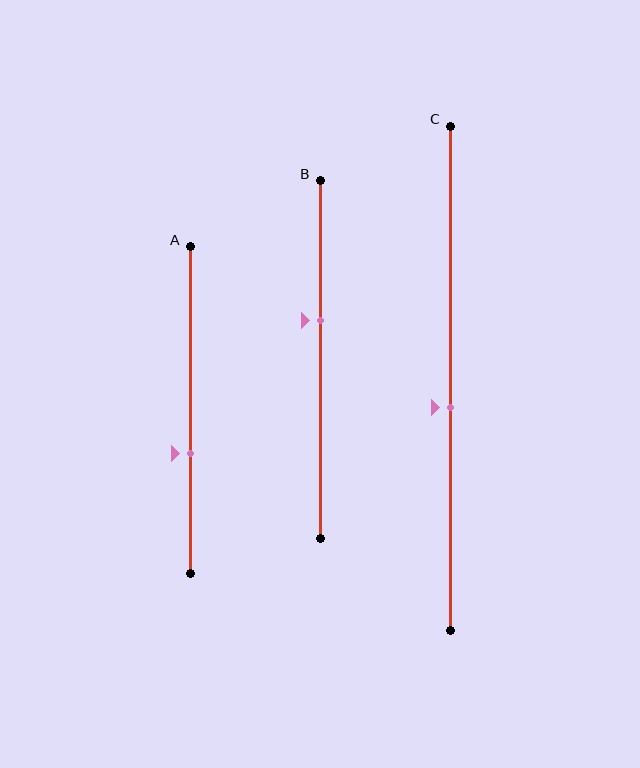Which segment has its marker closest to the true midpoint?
Segment C has its marker closest to the true midpoint.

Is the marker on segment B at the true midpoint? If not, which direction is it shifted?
No, the marker on segment B is shifted upward by about 11% of the segment length.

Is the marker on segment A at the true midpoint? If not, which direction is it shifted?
No, the marker on segment A is shifted downward by about 13% of the segment length.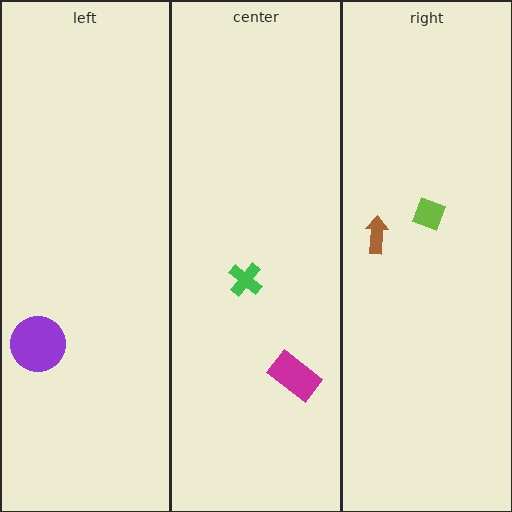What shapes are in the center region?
The magenta rectangle, the green cross.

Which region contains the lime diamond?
The right region.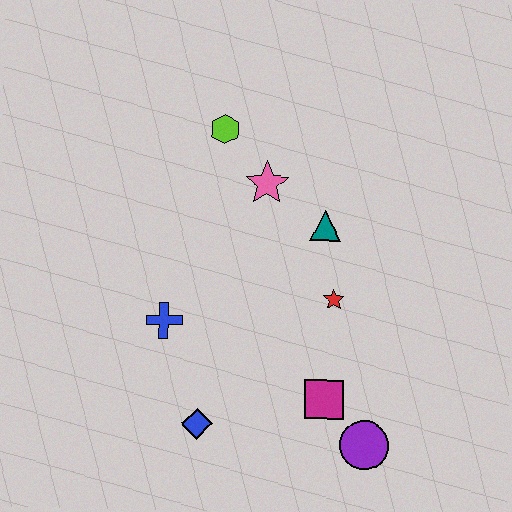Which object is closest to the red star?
The teal triangle is closest to the red star.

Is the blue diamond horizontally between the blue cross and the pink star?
Yes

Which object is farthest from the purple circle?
The lime hexagon is farthest from the purple circle.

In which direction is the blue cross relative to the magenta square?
The blue cross is to the left of the magenta square.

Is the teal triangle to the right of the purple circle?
No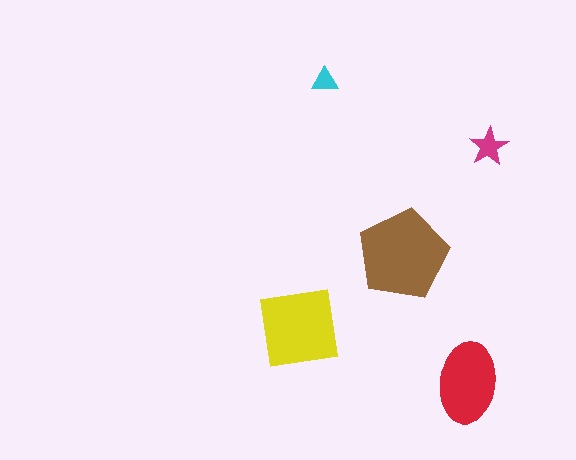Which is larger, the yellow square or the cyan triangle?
The yellow square.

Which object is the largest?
The brown pentagon.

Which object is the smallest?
The cyan triangle.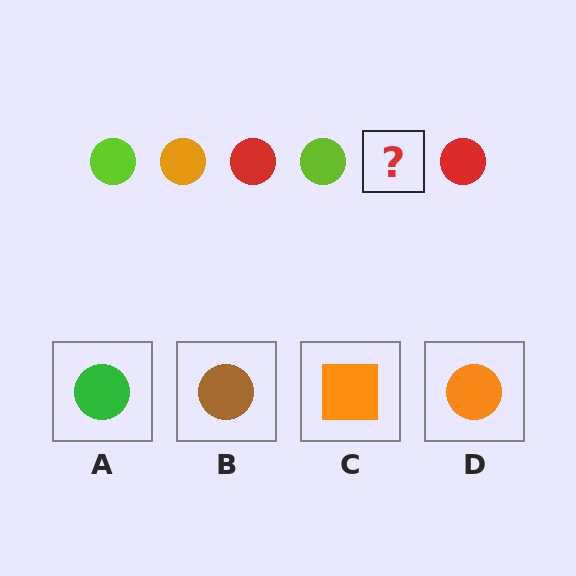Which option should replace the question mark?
Option D.